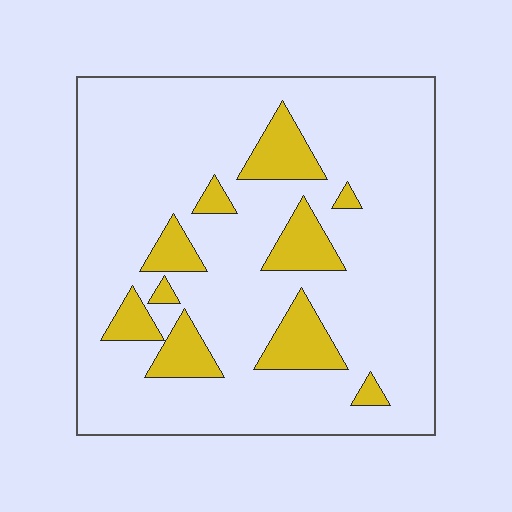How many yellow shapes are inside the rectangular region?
10.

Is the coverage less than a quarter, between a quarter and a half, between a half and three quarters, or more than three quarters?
Less than a quarter.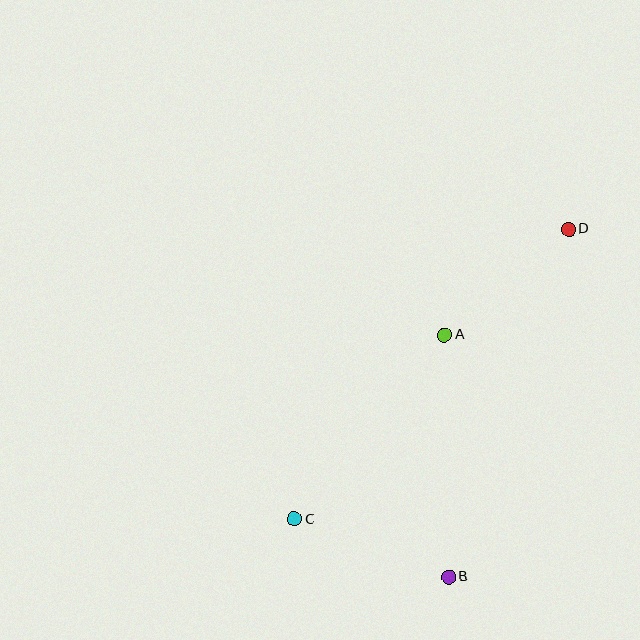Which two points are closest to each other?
Points A and D are closest to each other.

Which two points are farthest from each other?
Points C and D are farthest from each other.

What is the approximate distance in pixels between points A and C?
The distance between A and C is approximately 237 pixels.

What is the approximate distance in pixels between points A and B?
The distance between A and B is approximately 242 pixels.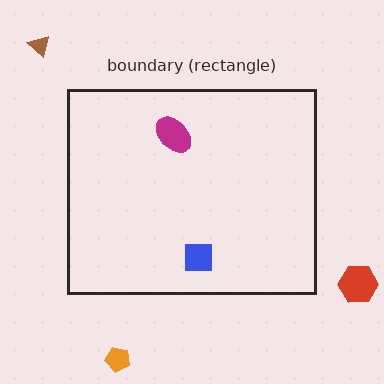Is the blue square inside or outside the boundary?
Inside.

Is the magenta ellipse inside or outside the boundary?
Inside.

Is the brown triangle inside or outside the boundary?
Outside.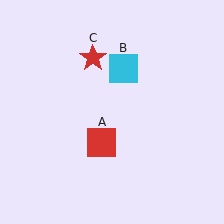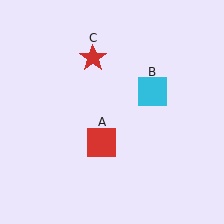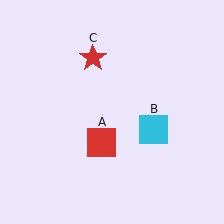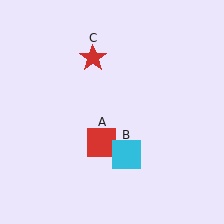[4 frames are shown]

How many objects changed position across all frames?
1 object changed position: cyan square (object B).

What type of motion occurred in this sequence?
The cyan square (object B) rotated clockwise around the center of the scene.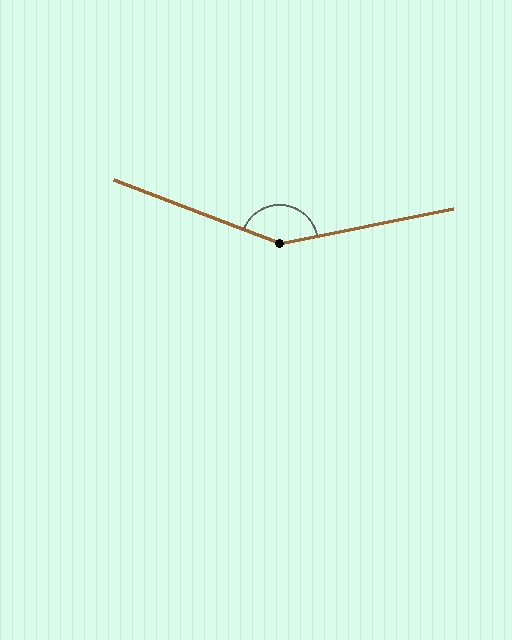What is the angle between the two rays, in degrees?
Approximately 148 degrees.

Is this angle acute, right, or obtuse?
It is obtuse.